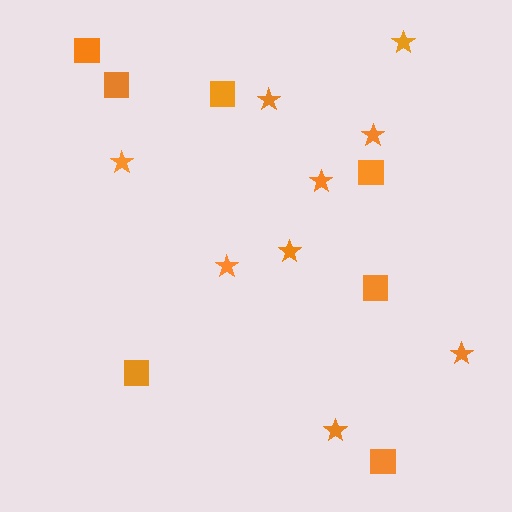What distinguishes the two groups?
There are 2 groups: one group of stars (9) and one group of squares (7).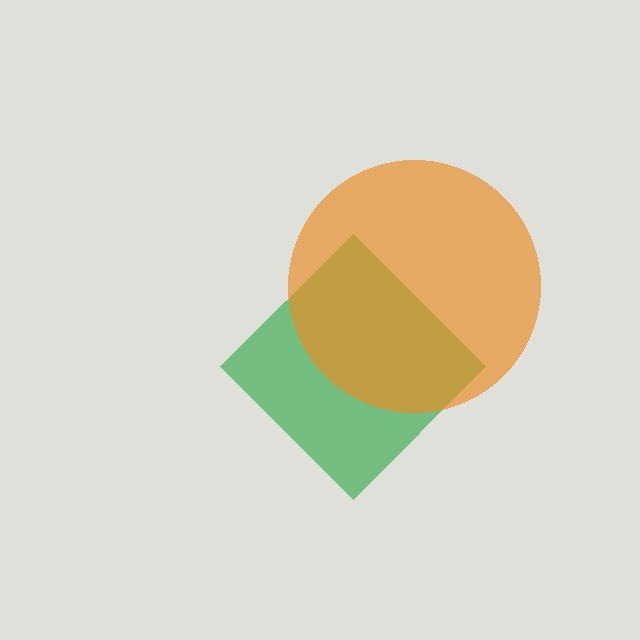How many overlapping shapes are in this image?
There are 2 overlapping shapes in the image.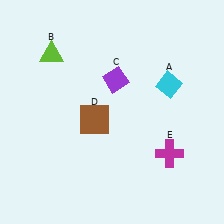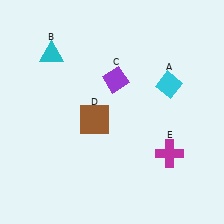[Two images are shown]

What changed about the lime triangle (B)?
In Image 1, B is lime. In Image 2, it changed to cyan.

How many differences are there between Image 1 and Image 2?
There is 1 difference between the two images.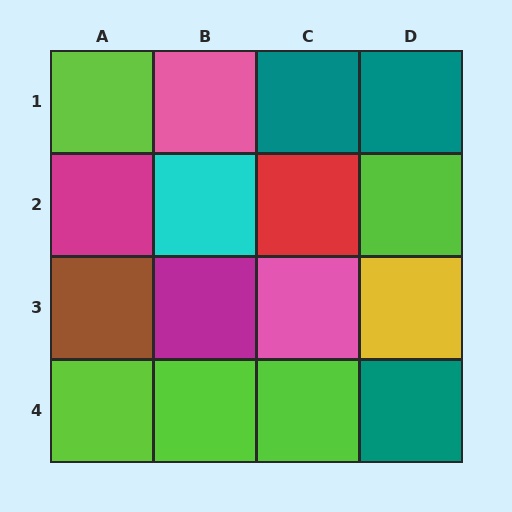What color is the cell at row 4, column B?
Lime.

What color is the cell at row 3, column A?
Brown.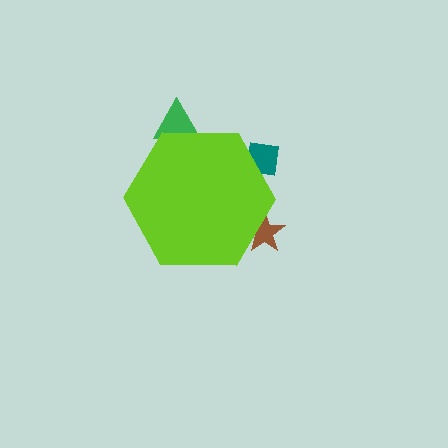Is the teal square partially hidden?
Yes, the teal square is partially hidden behind the lime hexagon.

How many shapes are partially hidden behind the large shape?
3 shapes are partially hidden.